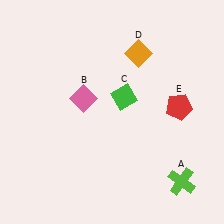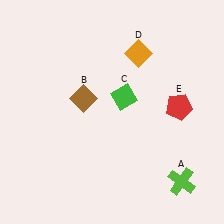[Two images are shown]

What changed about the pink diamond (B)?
In Image 1, B is pink. In Image 2, it changed to brown.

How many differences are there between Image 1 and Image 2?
There is 1 difference between the two images.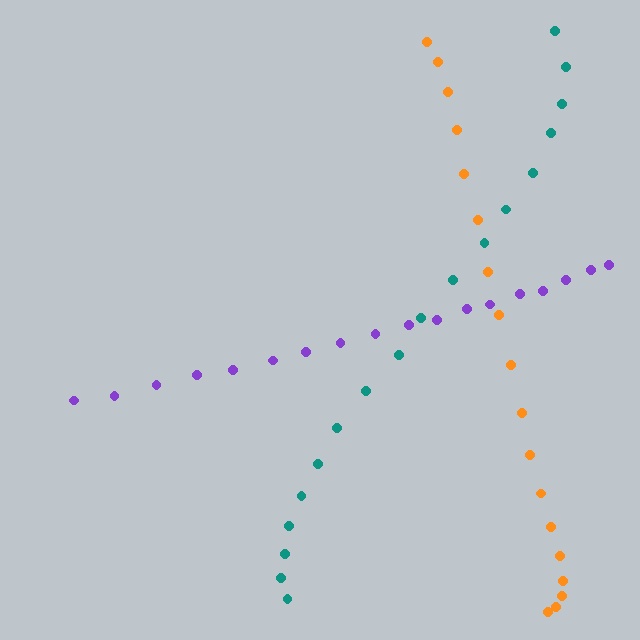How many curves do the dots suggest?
There are 3 distinct paths.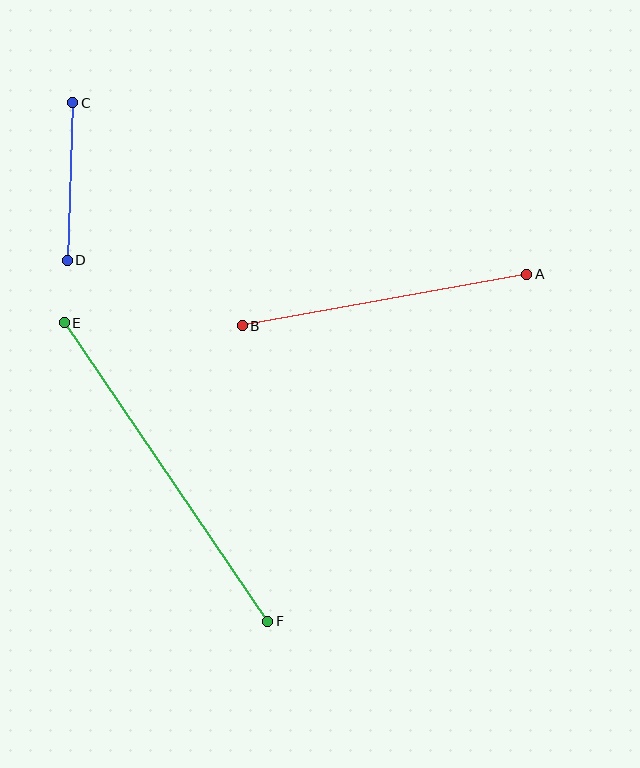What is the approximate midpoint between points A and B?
The midpoint is at approximately (385, 300) pixels.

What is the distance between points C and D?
The distance is approximately 158 pixels.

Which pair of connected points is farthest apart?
Points E and F are farthest apart.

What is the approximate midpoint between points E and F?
The midpoint is at approximately (166, 472) pixels.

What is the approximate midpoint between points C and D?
The midpoint is at approximately (70, 181) pixels.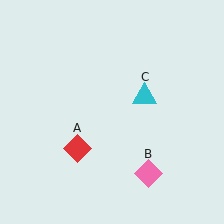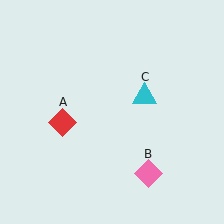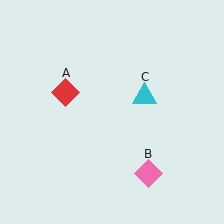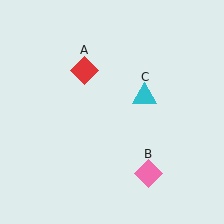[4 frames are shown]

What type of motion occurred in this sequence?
The red diamond (object A) rotated clockwise around the center of the scene.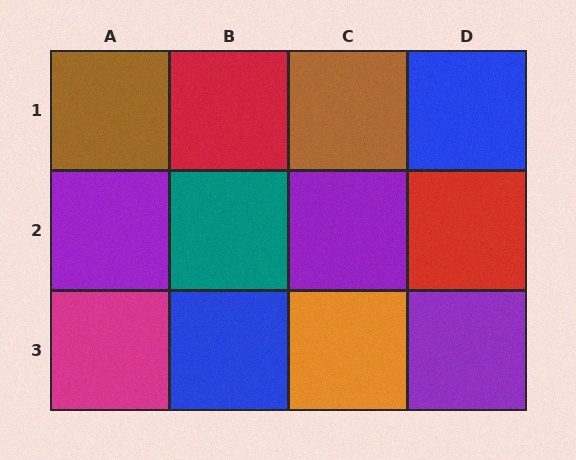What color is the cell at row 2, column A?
Purple.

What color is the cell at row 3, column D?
Purple.